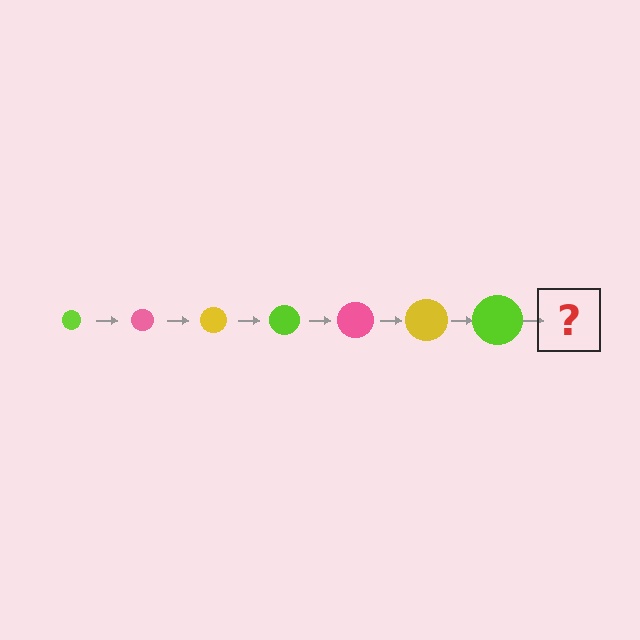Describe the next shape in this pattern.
It should be a pink circle, larger than the previous one.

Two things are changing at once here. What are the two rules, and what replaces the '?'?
The two rules are that the circle grows larger each step and the color cycles through lime, pink, and yellow. The '?' should be a pink circle, larger than the previous one.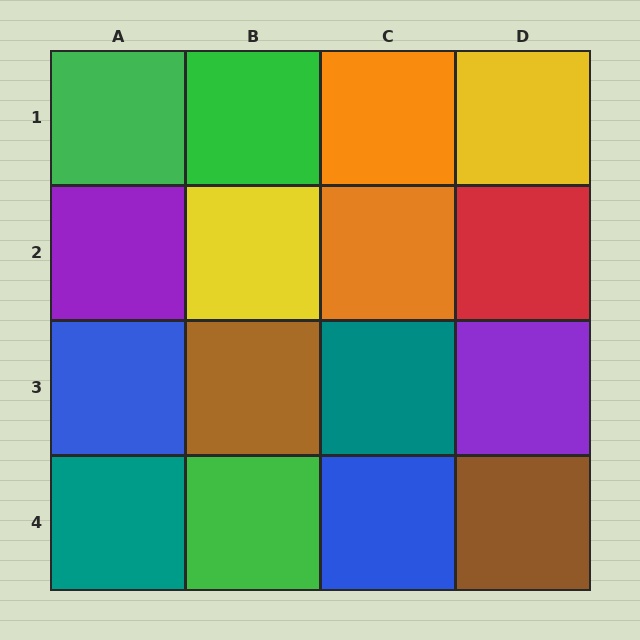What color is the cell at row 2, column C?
Orange.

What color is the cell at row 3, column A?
Blue.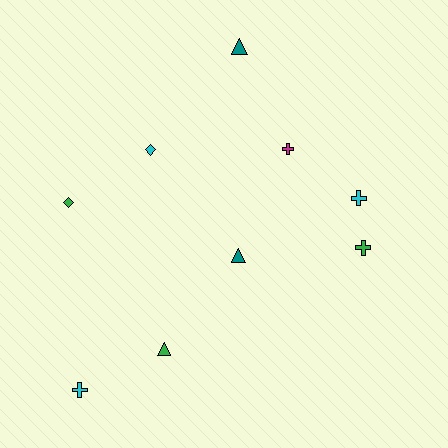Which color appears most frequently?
Cyan, with 3 objects.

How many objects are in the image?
There are 9 objects.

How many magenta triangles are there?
There are no magenta triangles.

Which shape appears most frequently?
Cross, with 4 objects.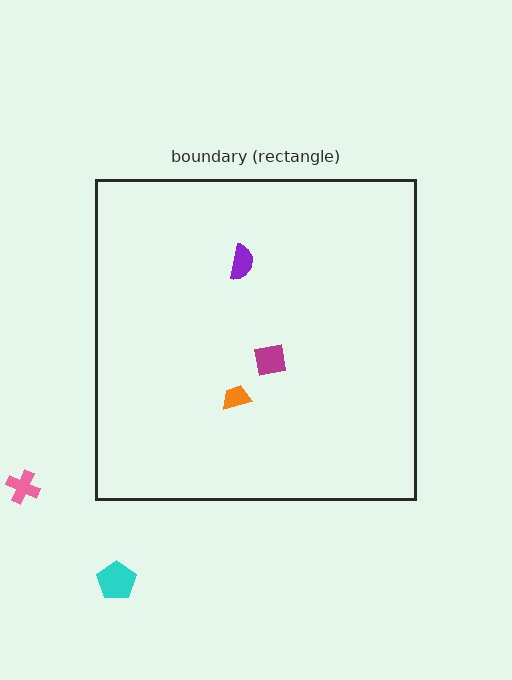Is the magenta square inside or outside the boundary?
Inside.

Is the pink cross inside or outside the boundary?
Outside.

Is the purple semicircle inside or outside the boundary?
Inside.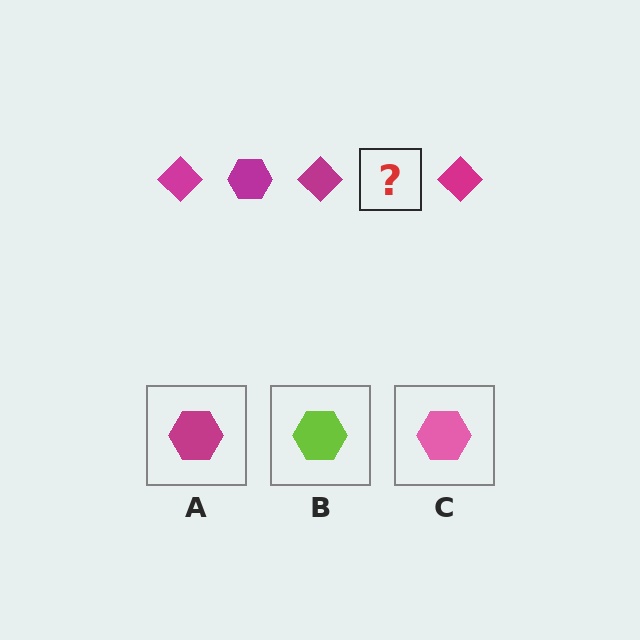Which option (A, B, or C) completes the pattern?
A.